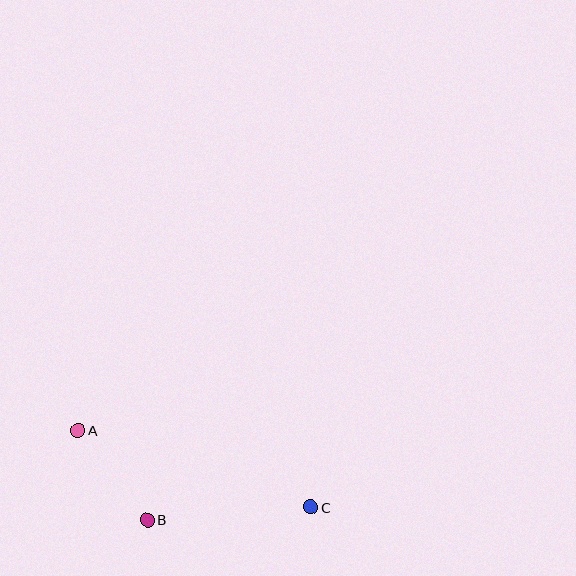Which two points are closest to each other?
Points A and B are closest to each other.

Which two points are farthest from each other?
Points A and C are farthest from each other.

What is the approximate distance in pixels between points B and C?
The distance between B and C is approximately 164 pixels.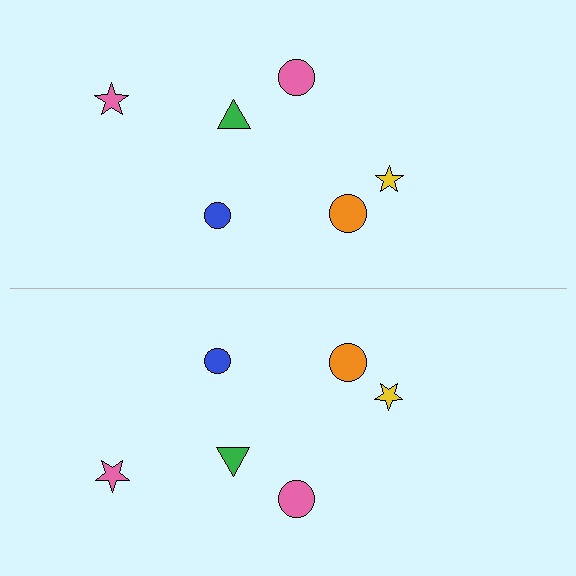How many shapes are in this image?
There are 12 shapes in this image.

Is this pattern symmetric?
Yes, this pattern has bilateral (reflection) symmetry.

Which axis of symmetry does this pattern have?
The pattern has a horizontal axis of symmetry running through the center of the image.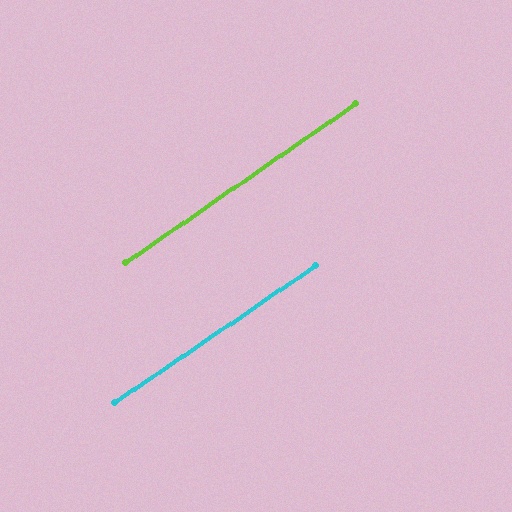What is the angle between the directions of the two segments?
Approximately 0 degrees.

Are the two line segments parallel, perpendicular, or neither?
Parallel — their directions differ by only 0.4°.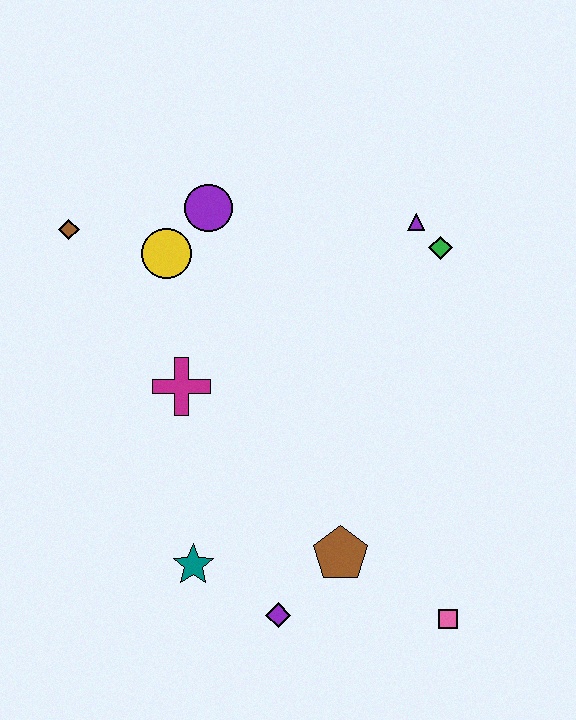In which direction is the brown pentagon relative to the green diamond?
The brown pentagon is below the green diamond.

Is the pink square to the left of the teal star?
No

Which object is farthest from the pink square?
The brown diamond is farthest from the pink square.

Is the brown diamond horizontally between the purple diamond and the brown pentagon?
No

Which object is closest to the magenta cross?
The yellow circle is closest to the magenta cross.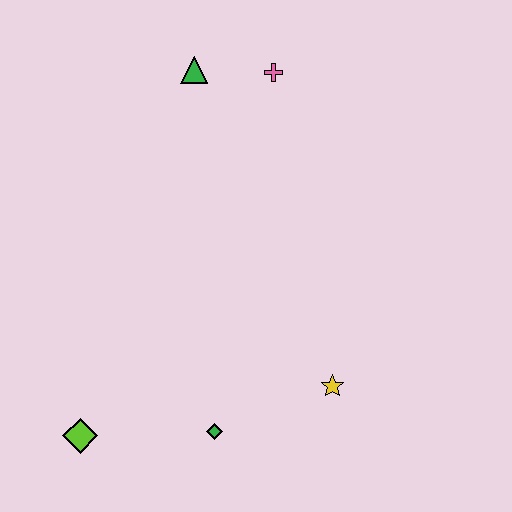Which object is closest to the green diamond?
The yellow star is closest to the green diamond.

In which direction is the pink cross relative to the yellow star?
The pink cross is above the yellow star.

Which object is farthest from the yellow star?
The green triangle is farthest from the yellow star.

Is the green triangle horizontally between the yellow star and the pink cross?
No